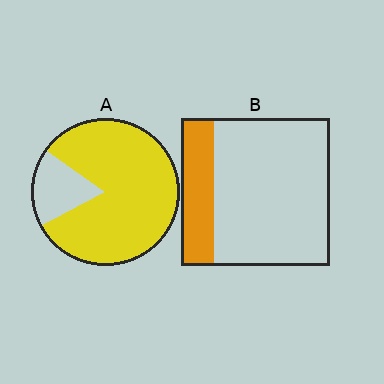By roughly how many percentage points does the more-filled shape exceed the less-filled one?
By roughly 60 percentage points (A over B).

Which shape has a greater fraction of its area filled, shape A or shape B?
Shape A.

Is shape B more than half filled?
No.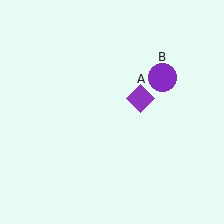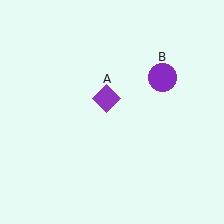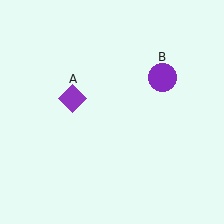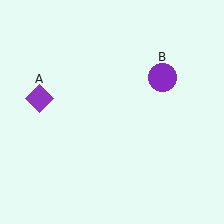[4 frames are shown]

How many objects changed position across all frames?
1 object changed position: purple diamond (object A).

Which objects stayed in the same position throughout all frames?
Purple circle (object B) remained stationary.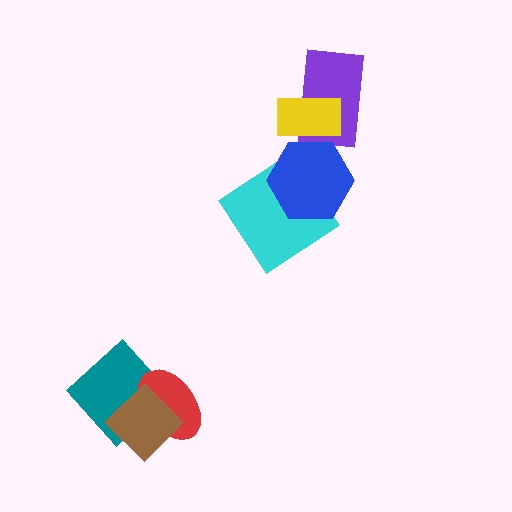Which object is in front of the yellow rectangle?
The blue hexagon is in front of the yellow rectangle.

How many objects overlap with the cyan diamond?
1 object overlaps with the cyan diamond.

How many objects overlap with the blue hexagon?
2 objects overlap with the blue hexagon.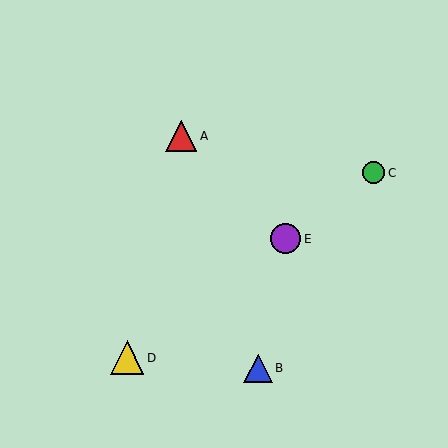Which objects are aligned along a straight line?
Objects C, D, E are aligned along a straight line.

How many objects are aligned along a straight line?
3 objects (C, D, E) are aligned along a straight line.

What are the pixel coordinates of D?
Object D is at (127, 358).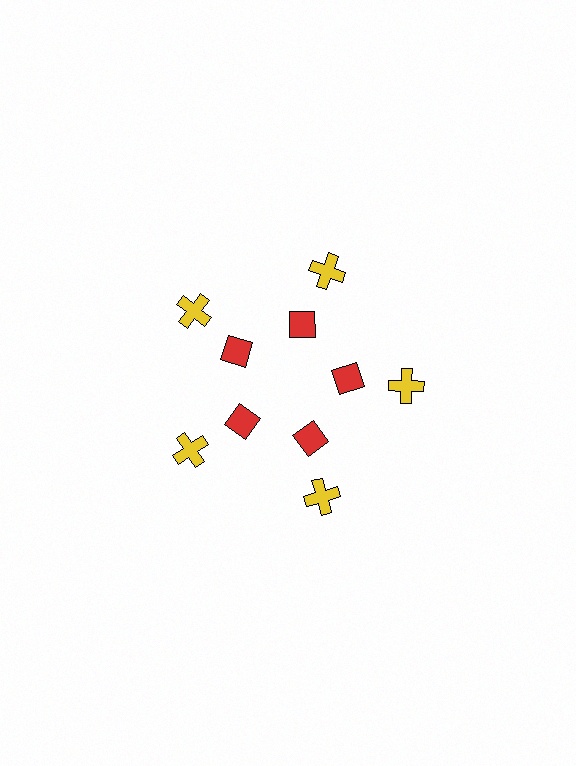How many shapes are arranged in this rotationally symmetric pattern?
There are 10 shapes, arranged in 5 groups of 2.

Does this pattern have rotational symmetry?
Yes, this pattern has 5-fold rotational symmetry. It looks the same after rotating 72 degrees around the center.